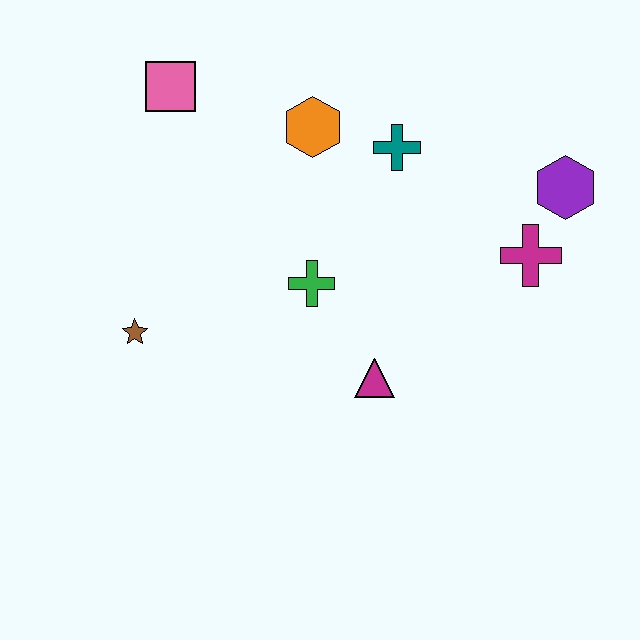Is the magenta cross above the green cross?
Yes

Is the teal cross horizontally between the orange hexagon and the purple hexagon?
Yes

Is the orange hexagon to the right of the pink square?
Yes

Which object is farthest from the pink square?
The purple hexagon is farthest from the pink square.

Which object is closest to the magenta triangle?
The green cross is closest to the magenta triangle.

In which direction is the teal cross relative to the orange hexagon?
The teal cross is to the right of the orange hexagon.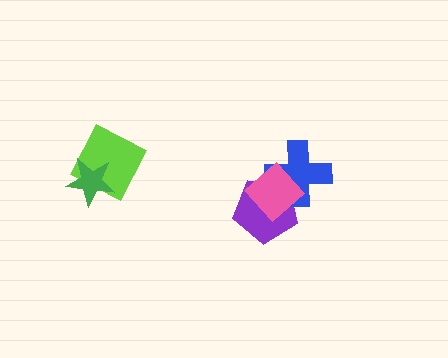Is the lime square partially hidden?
Yes, it is partially covered by another shape.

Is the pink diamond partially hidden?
No, no other shape covers it.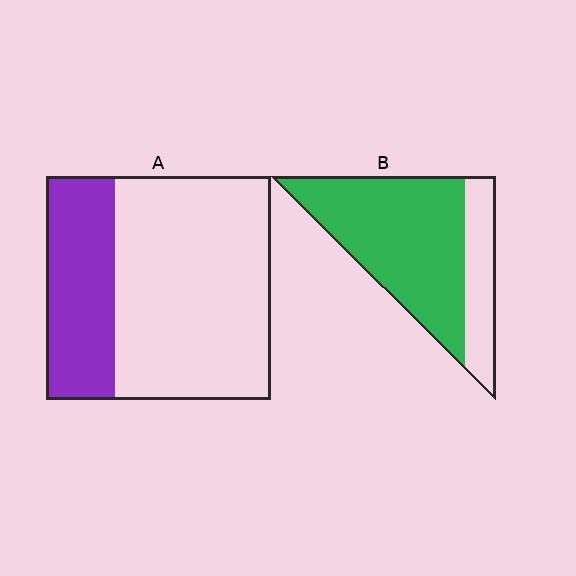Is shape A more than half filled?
No.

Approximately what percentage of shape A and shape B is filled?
A is approximately 30% and B is approximately 75%.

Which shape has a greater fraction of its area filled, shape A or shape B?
Shape B.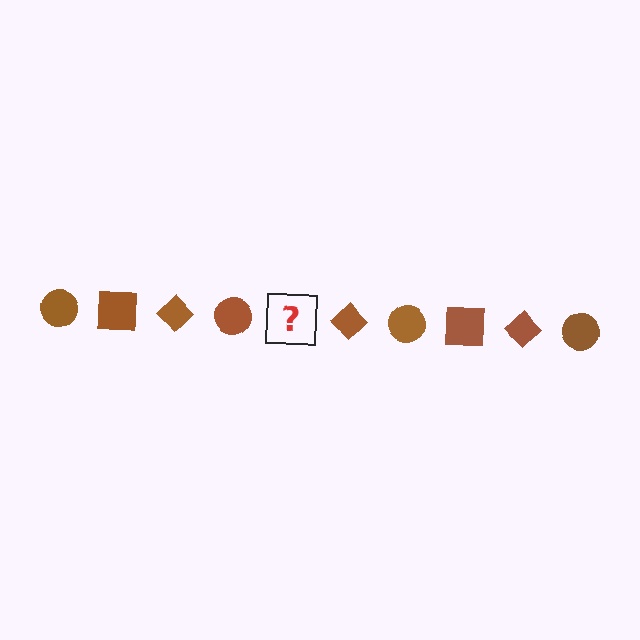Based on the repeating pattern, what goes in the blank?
The blank should be a brown square.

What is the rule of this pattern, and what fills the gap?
The rule is that the pattern cycles through circle, square, diamond shapes in brown. The gap should be filled with a brown square.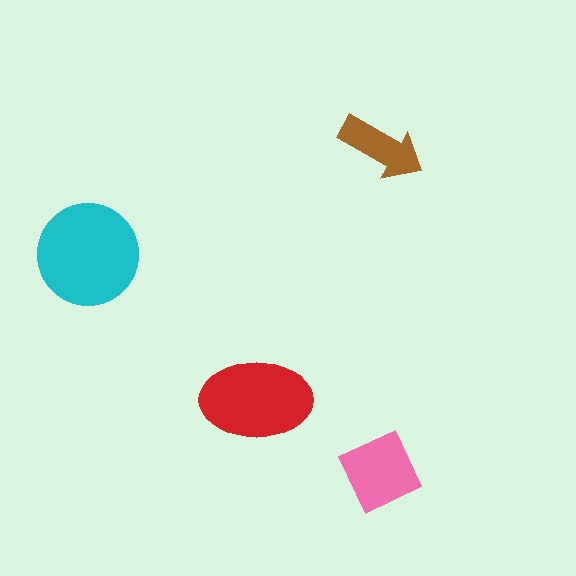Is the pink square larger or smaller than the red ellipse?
Smaller.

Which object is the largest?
The cyan circle.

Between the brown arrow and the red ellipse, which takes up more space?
The red ellipse.